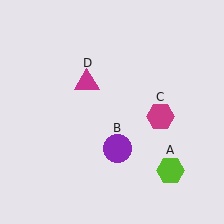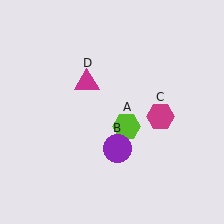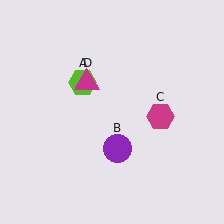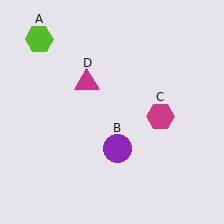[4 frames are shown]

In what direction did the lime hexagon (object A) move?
The lime hexagon (object A) moved up and to the left.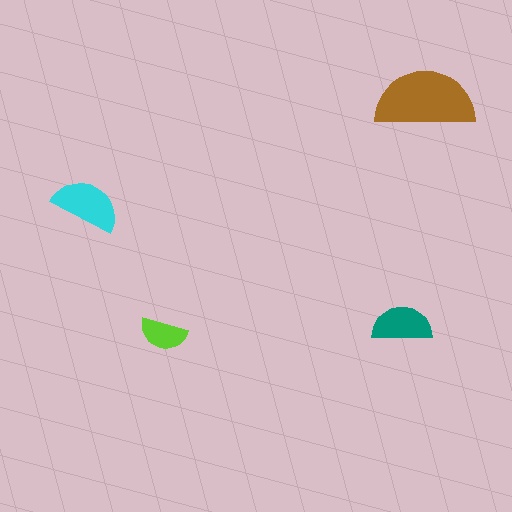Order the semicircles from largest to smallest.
the brown one, the cyan one, the teal one, the lime one.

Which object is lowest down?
The lime semicircle is bottommost.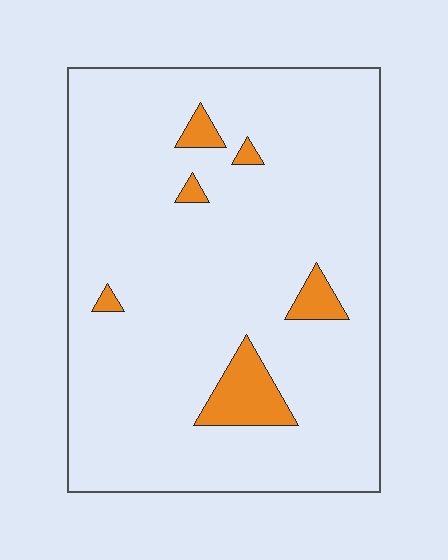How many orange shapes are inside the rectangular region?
6.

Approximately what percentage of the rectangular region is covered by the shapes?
Approximately 5%.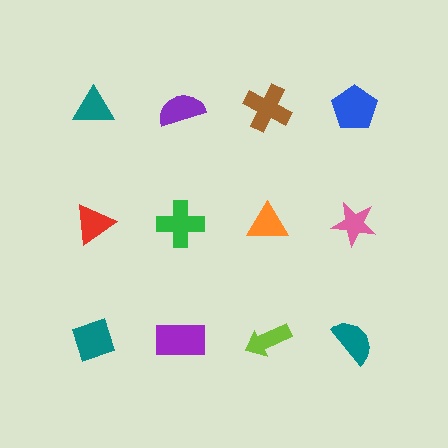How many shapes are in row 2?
4 shapes.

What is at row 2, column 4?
A pink star.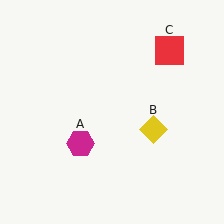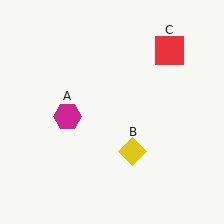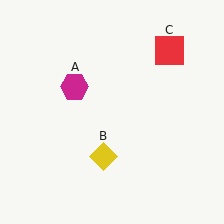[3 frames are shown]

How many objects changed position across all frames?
2 objects changed position: magenta hexagon (object A), yellow diamond (object B).